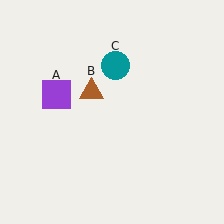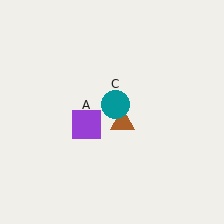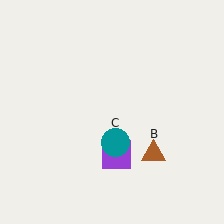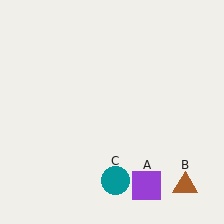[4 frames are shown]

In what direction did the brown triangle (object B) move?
The brown triangle (object B) moved down and to the right.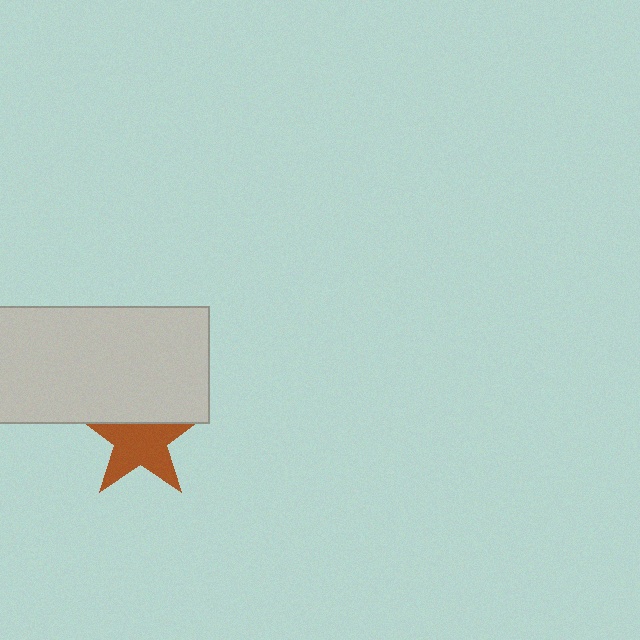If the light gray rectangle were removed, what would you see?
You would see the complete brown star.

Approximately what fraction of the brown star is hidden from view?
Roughly 32% of the brown star is hidden behind the light gray rectangle.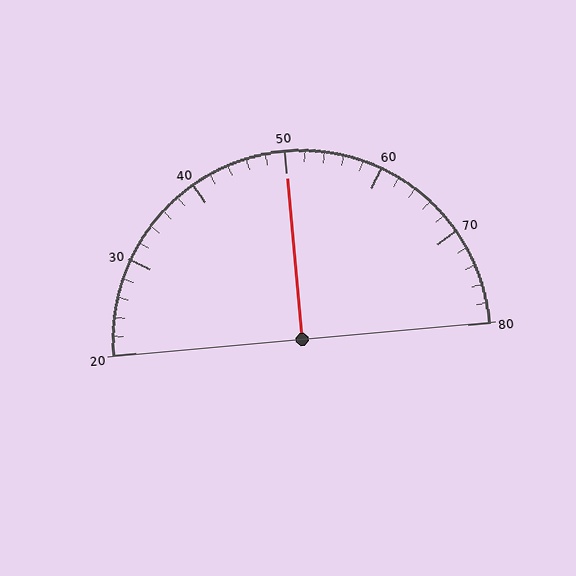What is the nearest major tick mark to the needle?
The nearest major tick mark is 50.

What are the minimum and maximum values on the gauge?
The gauge ranges from 20 to 80.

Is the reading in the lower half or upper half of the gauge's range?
The reading is in the upper half of the range (20 to 80).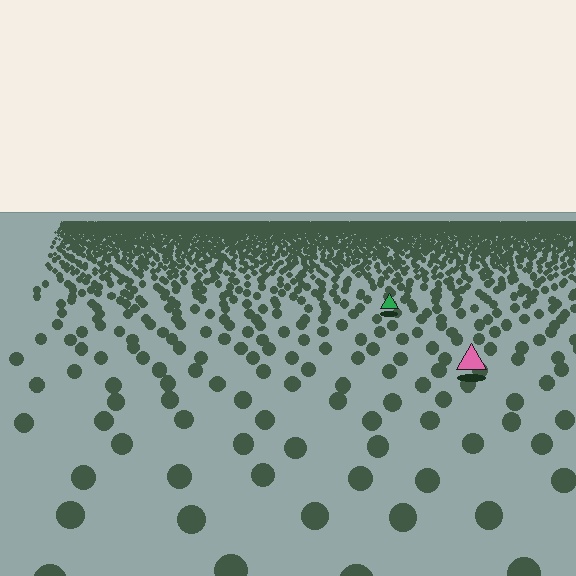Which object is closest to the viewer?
The pink triangle is closest. The texture marks near it are larger and more spread out.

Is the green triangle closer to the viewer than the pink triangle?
No. The pink triangle is closer — you can tell from the texture gradient: the ground texture is coarser near it.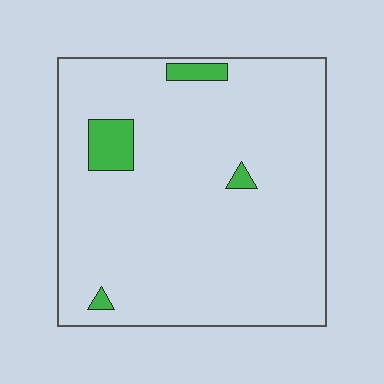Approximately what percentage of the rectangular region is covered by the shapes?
Approximately 5%.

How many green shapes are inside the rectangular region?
4.